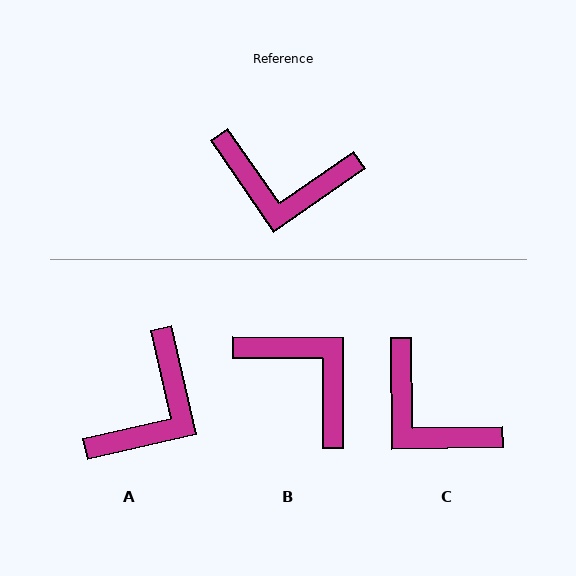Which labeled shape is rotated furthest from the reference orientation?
B, about 145 degrees away.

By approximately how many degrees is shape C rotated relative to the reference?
Approximately 34 degrees clockwise.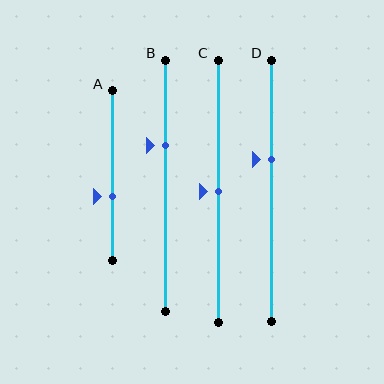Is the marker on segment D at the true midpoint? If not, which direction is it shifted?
No, the marker on segment D is shifted upward by about 12% of the segment length.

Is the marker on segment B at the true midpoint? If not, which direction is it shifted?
No, the marker on segment B is shifted upward by about 16% of the segment length.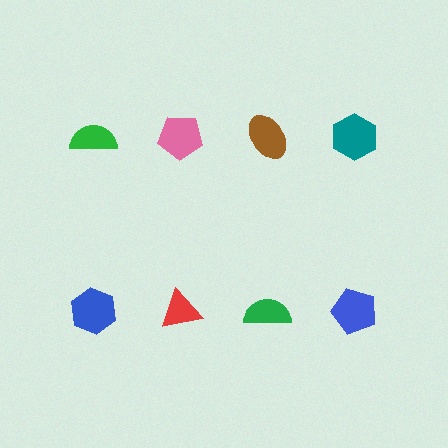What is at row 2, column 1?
A blue hexagon.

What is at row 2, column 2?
A red triangle.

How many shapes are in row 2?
4 shapes.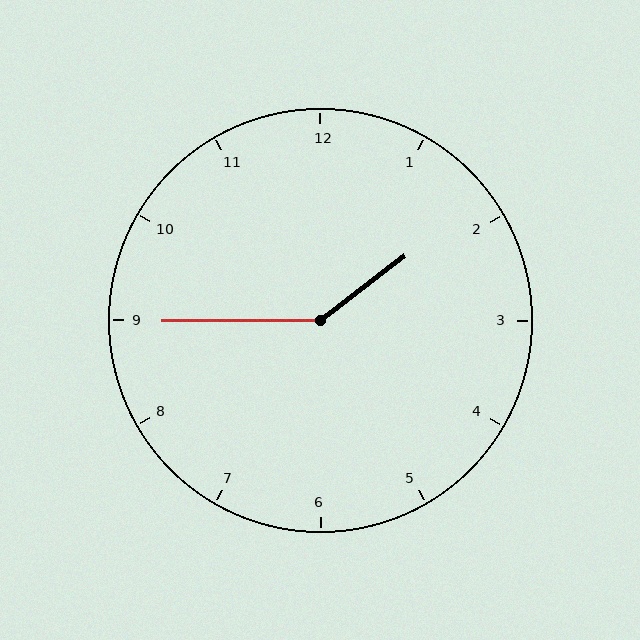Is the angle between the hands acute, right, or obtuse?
It is obtuse.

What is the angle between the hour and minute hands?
Approximately 142 degrees.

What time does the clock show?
1:45.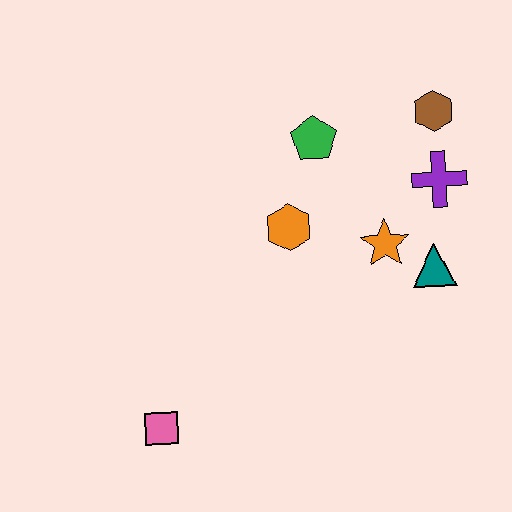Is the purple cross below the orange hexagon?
No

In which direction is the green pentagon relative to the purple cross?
The green pentagon is to the left of the purple cross.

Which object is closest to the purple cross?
The brown hexagon is closest to the purple cross.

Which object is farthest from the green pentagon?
The pink square is farthest from the green pentagon.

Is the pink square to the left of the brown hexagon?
Yes